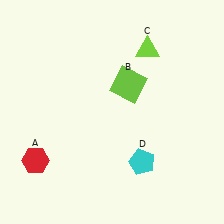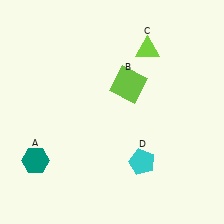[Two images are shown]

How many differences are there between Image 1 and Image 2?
There is 1 difference between the two images.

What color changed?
The hexagon (A) changed from red in Image 1 to teal in Image 2.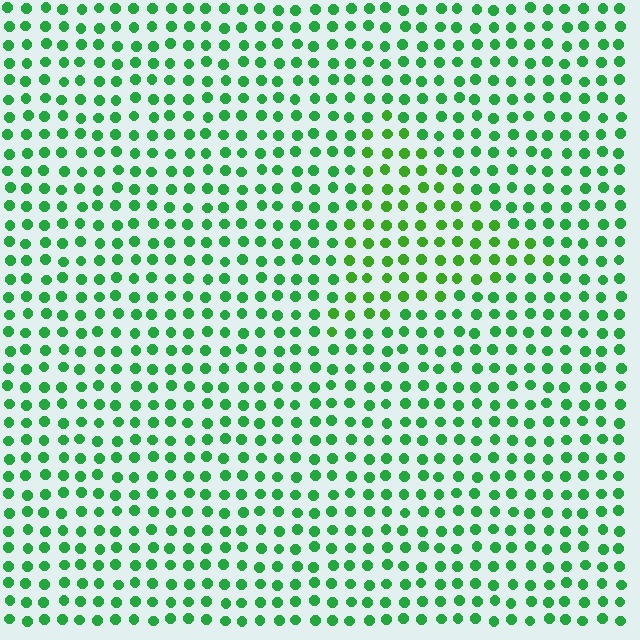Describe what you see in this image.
The image is filled with small green elements in a uniform arrangement. A triangle-shaped region is visible where the elements are tinted to a slightly different hue, forming a subtle color boundary.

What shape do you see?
I see a triangle.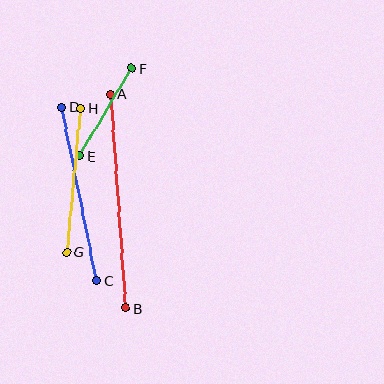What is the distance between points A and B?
The distance is approximately 215 pixels.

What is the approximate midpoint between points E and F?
The midpoint is at approximately (105, 112) pixels.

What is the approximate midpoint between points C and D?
The midpoint is at approximately (79, 194) pixels.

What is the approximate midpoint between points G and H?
The midpoint is at approximately (74, 180) pixels.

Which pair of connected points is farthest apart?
Points A and B are farthest apart.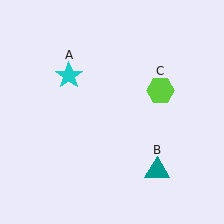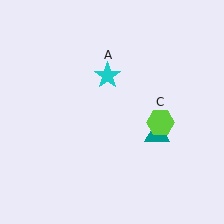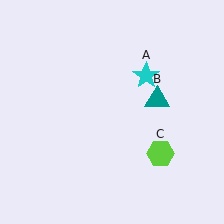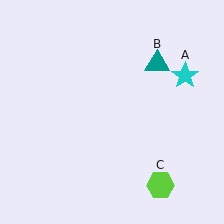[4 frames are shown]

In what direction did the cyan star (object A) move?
The cyan star (object A) moved right.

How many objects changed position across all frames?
3 objects changed position: cyan star (object A), teal triangle (object B), lime hexagon (object C).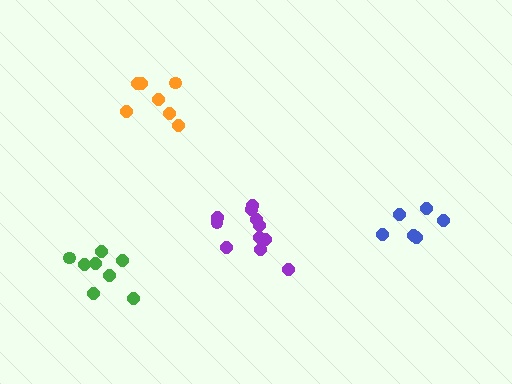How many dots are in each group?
Group 1: 6 dots, Group 2: 8 dots, Group 3: 7 dots, Group 4: 11 dots (32 total).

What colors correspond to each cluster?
The clusters are colored: blue, green, orange, purple.